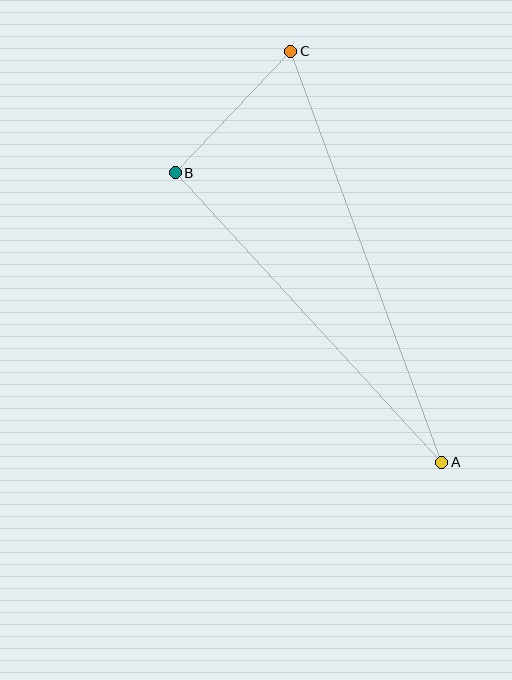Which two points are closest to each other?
Points B and C are closest to each other.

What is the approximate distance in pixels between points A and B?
The distance between A and B is approximately 393 pixels.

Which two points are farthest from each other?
Points A and C are farthest from each other.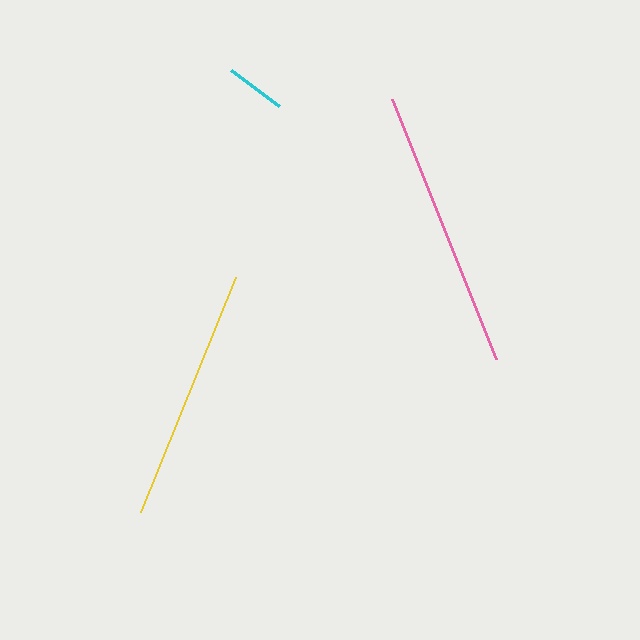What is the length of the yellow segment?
The yellow segment is approximately 254 pixels long.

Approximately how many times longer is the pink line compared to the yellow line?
The pink line is approximately 1.1 times the length of the yellow line.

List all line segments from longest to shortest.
From longest to shortest: pink, yellow, cyan.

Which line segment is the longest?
The pink line is the longest at approximately 280 pixels.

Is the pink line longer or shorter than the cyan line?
The pink line is longer than the cyan line.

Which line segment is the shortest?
The cyan line is the shortest at approximately 60 pixels.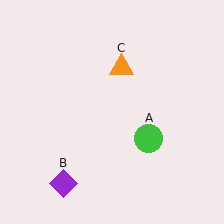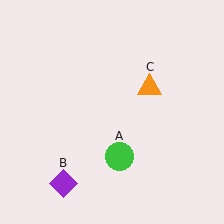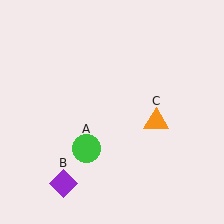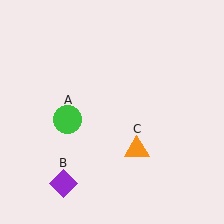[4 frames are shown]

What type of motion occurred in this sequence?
The green circle (object A), orange triangle (object C) rotated clockwise around the center of the scene.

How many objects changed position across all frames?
2 objects changed position: green circle (object A), orange triangle (object C).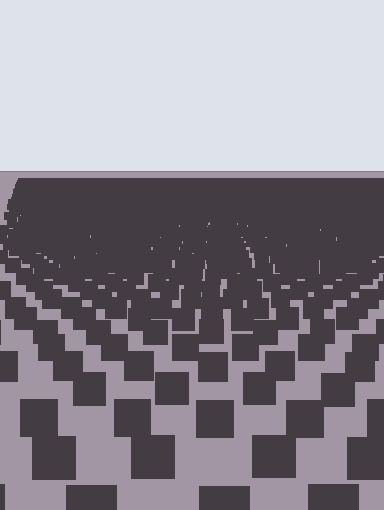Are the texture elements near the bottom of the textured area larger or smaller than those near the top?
Larger. Near the bottom, elements are closer to the viewer and appear at a bigger on-screen size.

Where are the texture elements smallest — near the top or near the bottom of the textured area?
Near the top.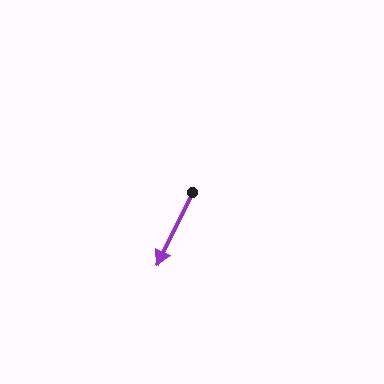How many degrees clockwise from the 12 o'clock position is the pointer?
Approximately 206 degrees.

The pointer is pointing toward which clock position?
Roughly 7 o'clock.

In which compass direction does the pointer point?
Southwest.